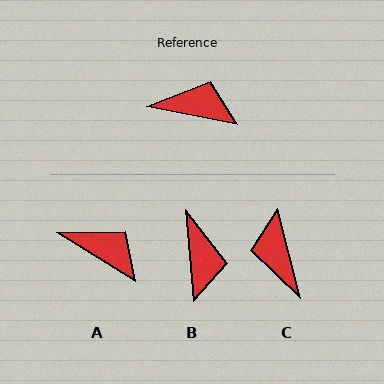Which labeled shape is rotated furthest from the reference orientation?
C, about 115 degrees away.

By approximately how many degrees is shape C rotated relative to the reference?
Approximately 115 degrees counter-clockwise.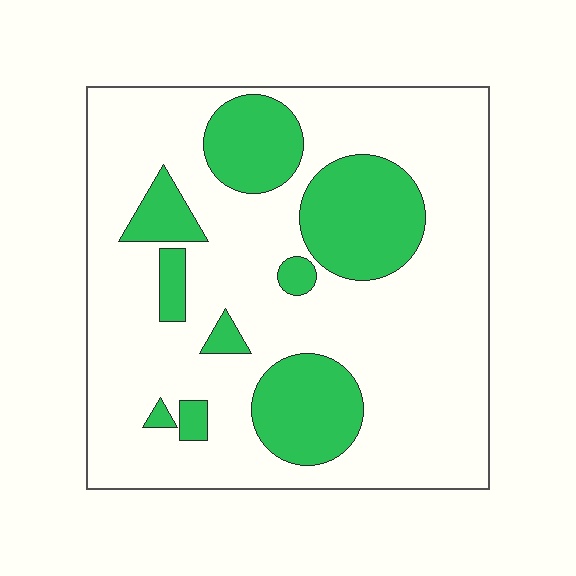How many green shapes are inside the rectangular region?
9.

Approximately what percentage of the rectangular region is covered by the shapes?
Approximately 25%.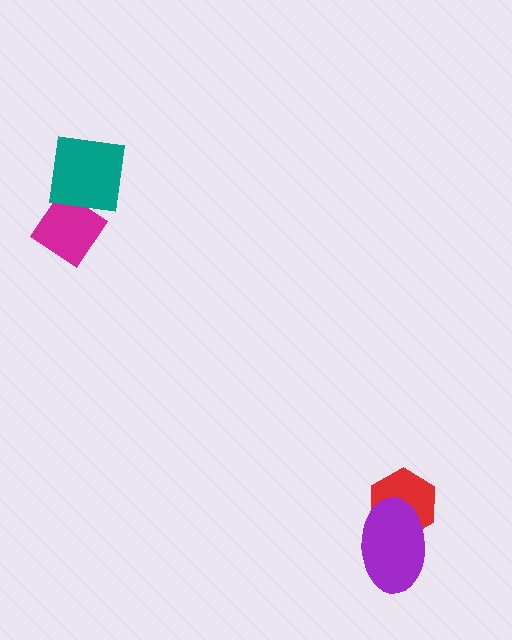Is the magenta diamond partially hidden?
Yes, it is partially covered by another shape.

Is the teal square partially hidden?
No, no other shape covers it.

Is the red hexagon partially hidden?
Yes, it is partially covered by another shape.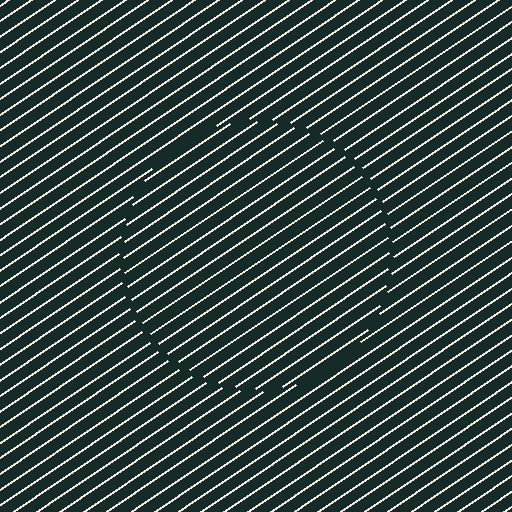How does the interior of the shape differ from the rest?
The interior of the shape contains the same grating, shifted by half a period — the contour is defined by the phase discontinuity where line-ends from the inner and outer gratings abut.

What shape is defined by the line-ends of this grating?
An illusory circle. The interior of the shape contains the same grating, shifted by half a period — the contour is defined by the phase discontinuity where line-ends from the inner and outer gratings abut.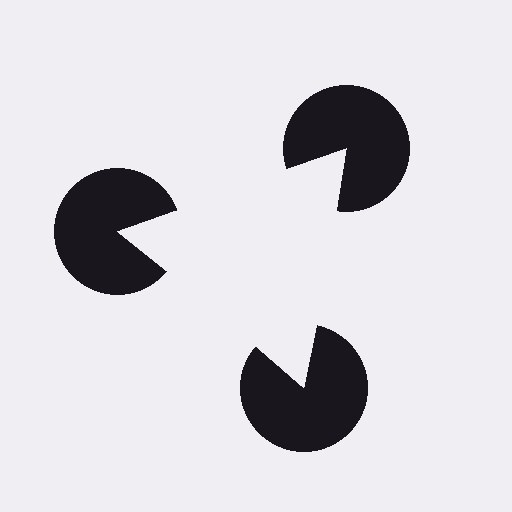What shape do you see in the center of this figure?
An illusory triangle — its edges are inferred from the aligned wedge cuts in the pac-man discs, not physically drawn.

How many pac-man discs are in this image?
There are 3 — one at each vertex of the illusory triangle.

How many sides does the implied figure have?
3 sides.